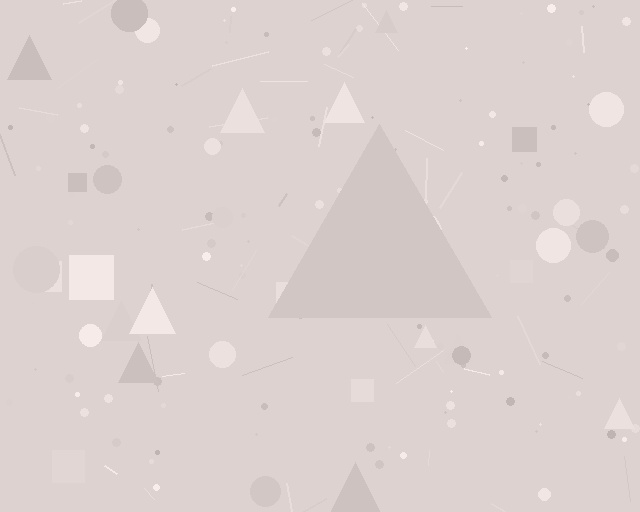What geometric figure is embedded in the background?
A triangle is embedded in the background.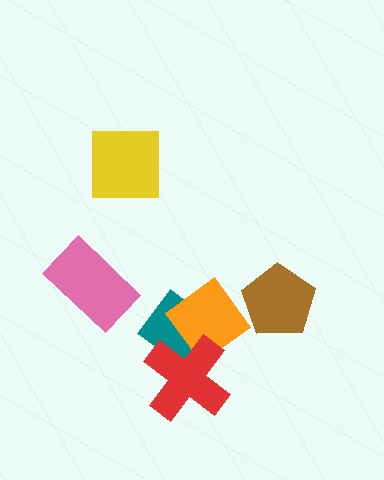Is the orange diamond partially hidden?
Yes, it is partially covered by another shape.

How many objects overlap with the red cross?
2 objects overlap with the red cross.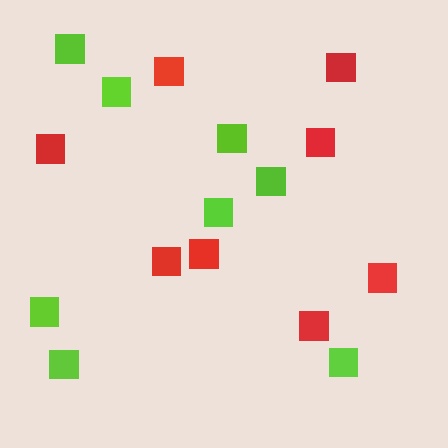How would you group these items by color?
There are 2 groups: one group of lime squares (8) and one group of red squares (8).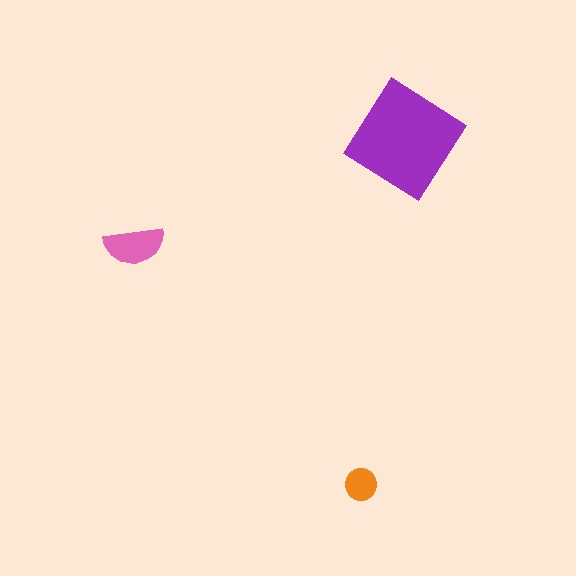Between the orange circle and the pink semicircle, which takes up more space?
The pink semicircle.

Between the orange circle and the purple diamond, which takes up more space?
The purple diamond.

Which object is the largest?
The purple diamond.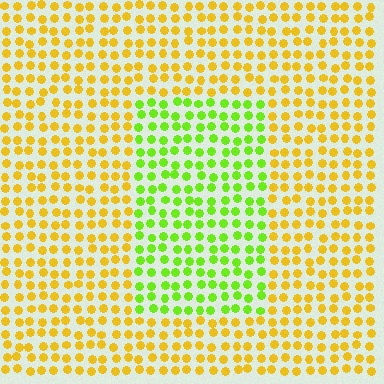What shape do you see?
I see a rectangle.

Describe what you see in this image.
The image is filled with small yellow elements in a uniform arrangement. A rectangle-shaped region is visible where the elements are tinted to a slightly different hue, forming a subtle color boundary.